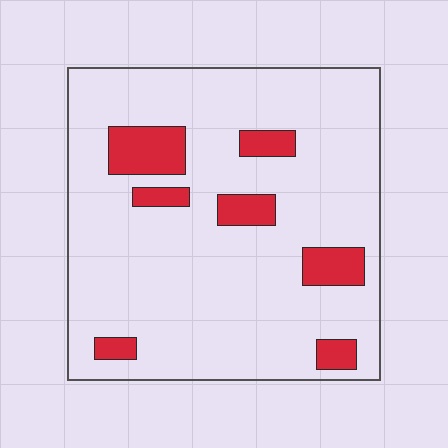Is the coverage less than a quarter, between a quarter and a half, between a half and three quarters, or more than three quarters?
Less than a quarter.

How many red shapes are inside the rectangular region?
7.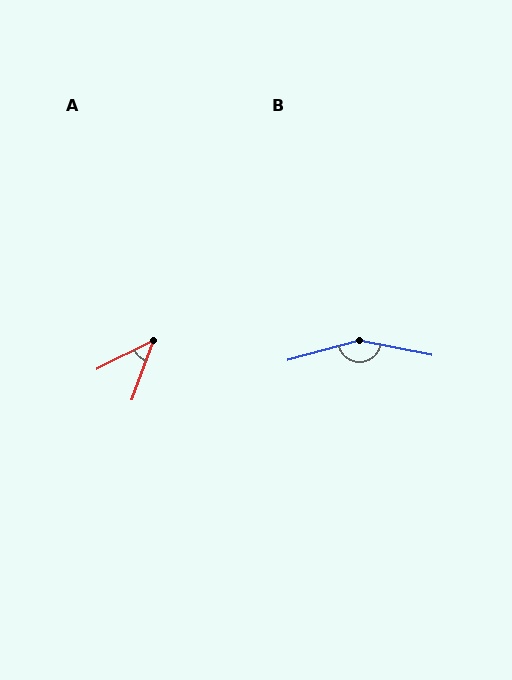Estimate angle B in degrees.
Approximately 153 degrees.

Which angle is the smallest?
A, at approximately 43 degrees.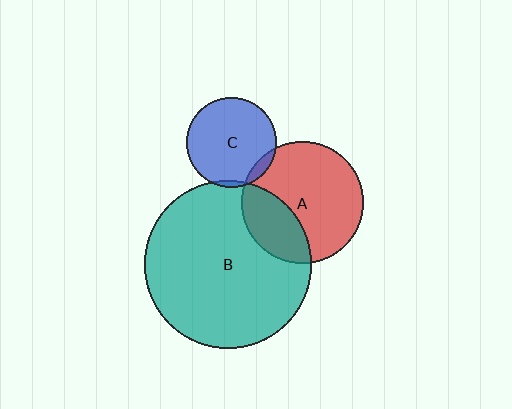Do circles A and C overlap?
Yes.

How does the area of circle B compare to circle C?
Approximately 3.4 times.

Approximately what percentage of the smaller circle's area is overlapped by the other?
Approximately 5%.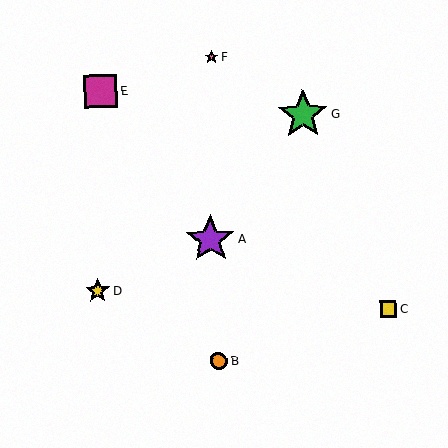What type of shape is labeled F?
Shape F is a pink star.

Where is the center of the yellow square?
The center of the yellow square is at (388, 309).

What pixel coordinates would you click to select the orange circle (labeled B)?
Click at (219, 361) to select the orange circle B.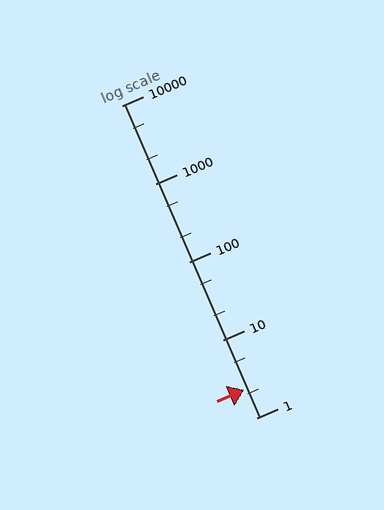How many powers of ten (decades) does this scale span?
The scale spans 4 decades, from 1 to 10000.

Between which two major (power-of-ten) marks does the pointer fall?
The pointer is between 1 and 10.